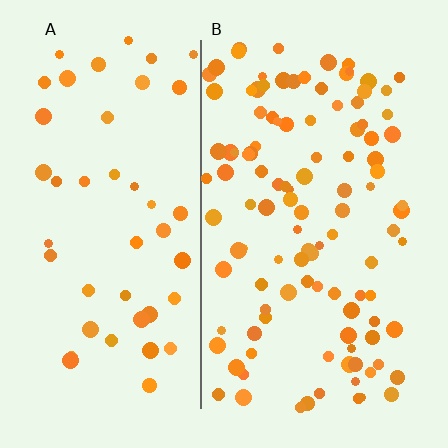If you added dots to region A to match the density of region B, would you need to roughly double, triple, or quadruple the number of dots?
Approximately double.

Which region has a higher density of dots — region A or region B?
B (the right).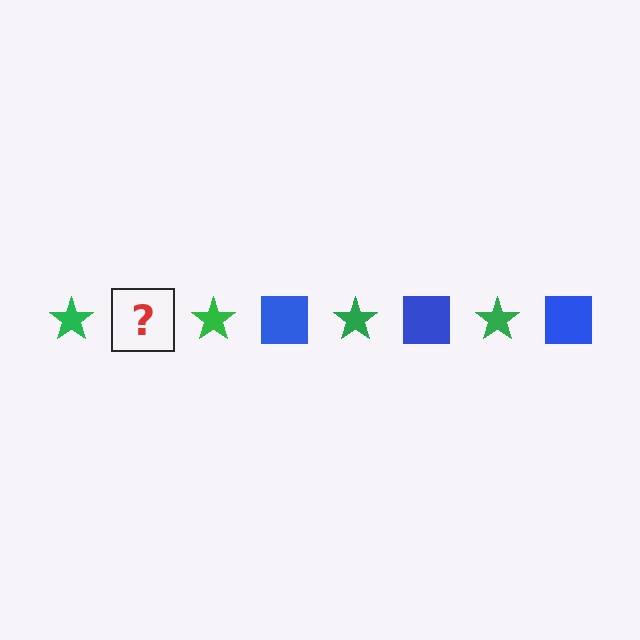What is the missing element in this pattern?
The missing element is a blue square.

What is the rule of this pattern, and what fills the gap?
The rule is that the pattern alternates between green star and blue square. The gap should be filled with a blue square.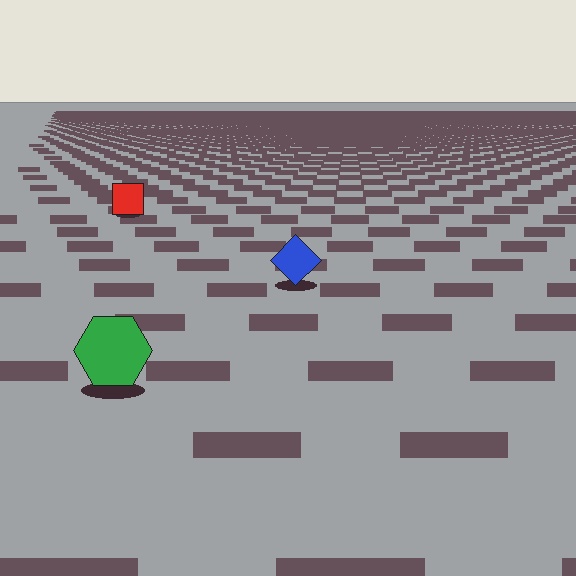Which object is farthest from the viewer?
The red square is farthest from the viewer. It appears smaller and the ground texture around it is denser.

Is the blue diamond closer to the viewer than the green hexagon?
No. The green hexagon is closer — you can tell from the texture gradient: the ground texture is coarser near it.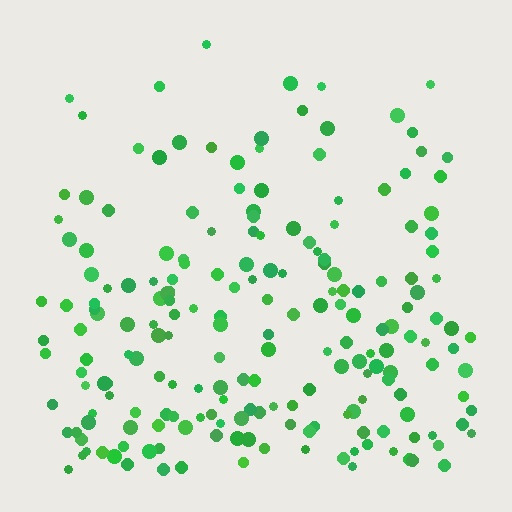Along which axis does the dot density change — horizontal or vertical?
Vertical.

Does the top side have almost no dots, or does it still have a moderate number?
Still a moderate number, just noticeably fewer than the bottom.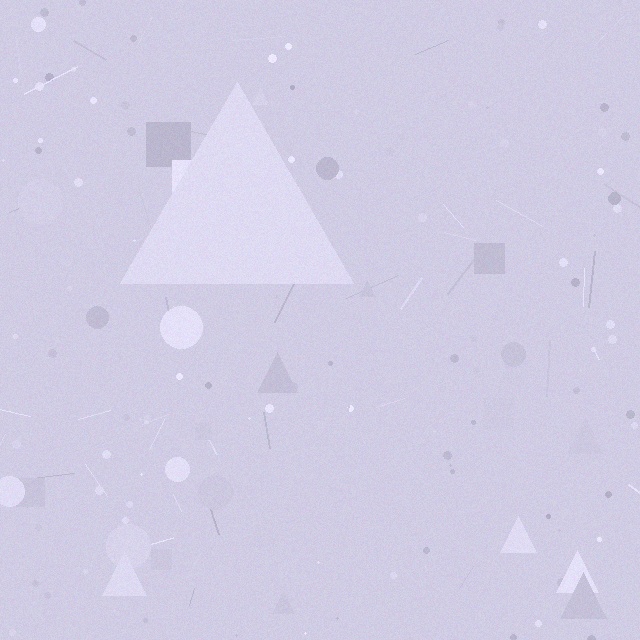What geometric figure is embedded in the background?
A triangle is embedded in the background.